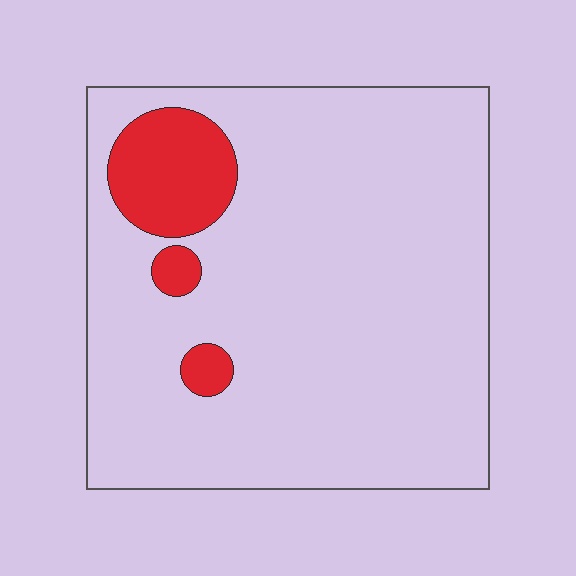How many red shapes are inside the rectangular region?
3.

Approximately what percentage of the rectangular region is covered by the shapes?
Approximately 10%.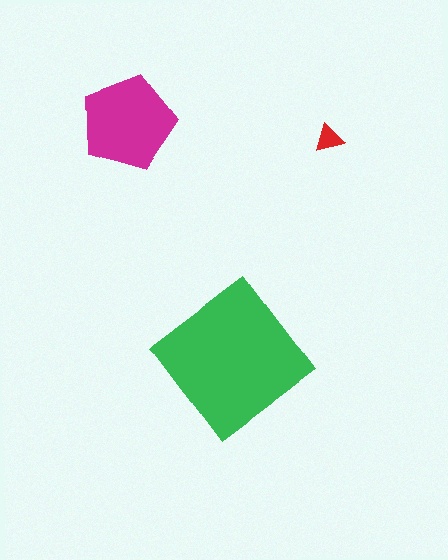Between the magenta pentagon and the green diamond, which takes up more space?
The green diamond.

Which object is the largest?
The green diamond.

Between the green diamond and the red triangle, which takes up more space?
The green diamond.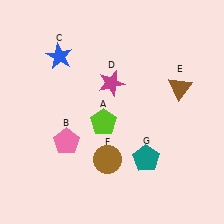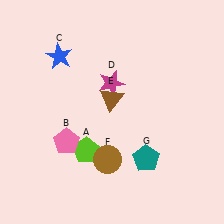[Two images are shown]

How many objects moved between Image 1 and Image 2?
2 objects moved between the two images.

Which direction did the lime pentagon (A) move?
The lime pentagon (A) moved down.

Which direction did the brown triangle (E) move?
The brown triangle (E) moved left.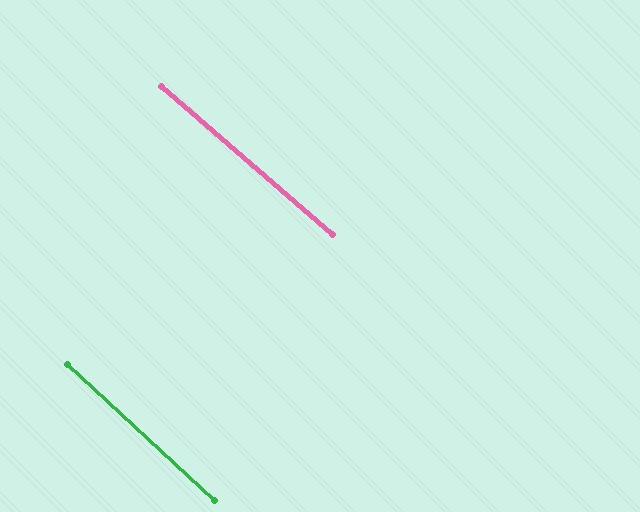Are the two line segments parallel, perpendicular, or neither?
Parallel — their directions differ by only 1.8°.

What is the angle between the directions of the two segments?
Approximately 2 degrees.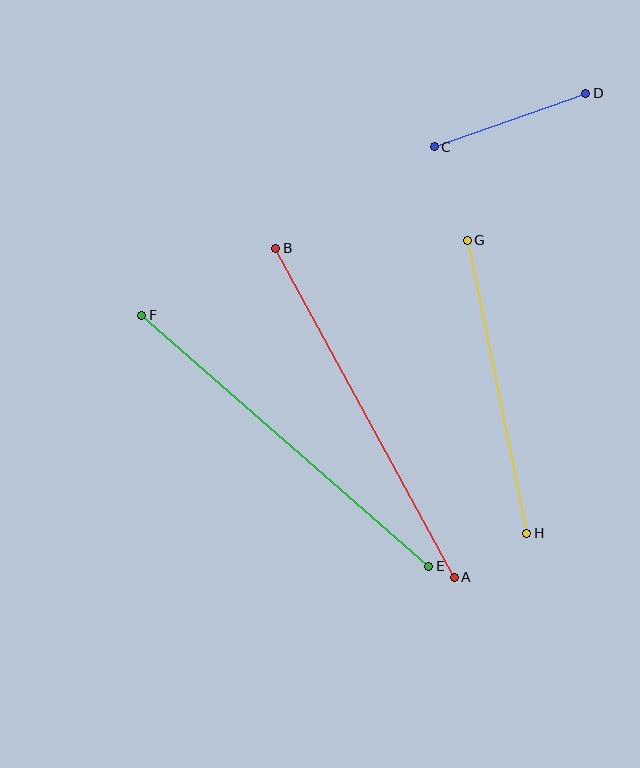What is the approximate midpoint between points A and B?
The midpoint is at approximately (365, 413) pixels.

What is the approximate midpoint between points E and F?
The midpoint is at approximately (285, 441) pixels.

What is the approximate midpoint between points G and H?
The midpoint is at approximately (497, 387) pixels.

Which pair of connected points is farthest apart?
Points E and F are farthest apart.